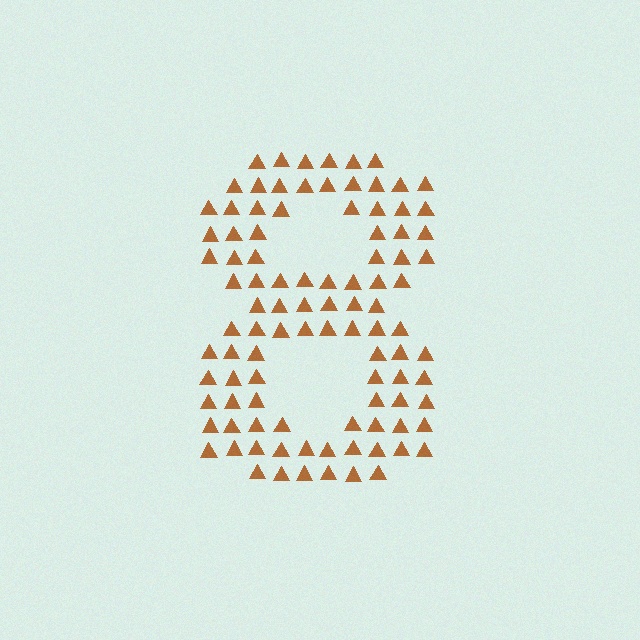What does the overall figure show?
The overall figure shows the digit 8.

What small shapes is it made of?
It is made of small triangles.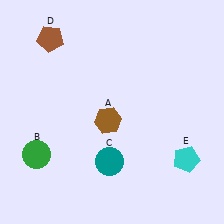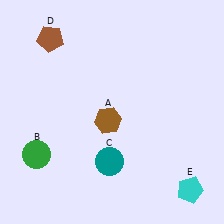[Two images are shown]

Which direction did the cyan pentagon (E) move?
The cyan pentagon (E) moved down.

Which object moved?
The cyan pentagon (E) moved down.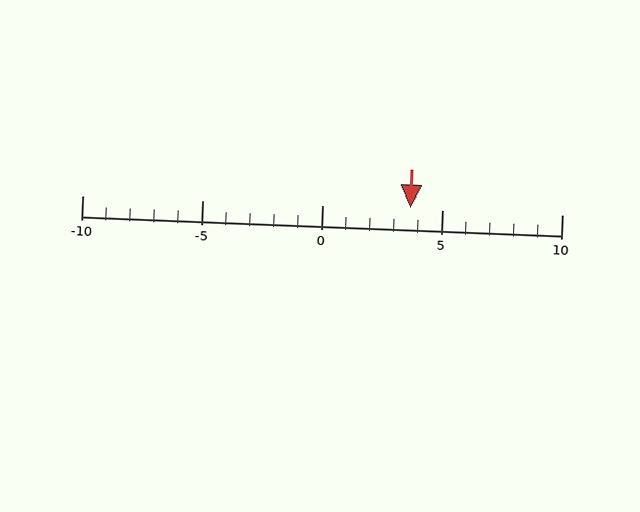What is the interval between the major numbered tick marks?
The major tick marks are spaced 5 units apart.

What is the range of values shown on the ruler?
The ruler shows values from -10 to 10.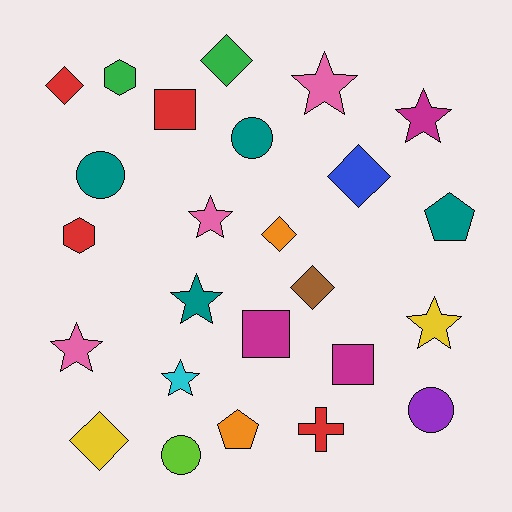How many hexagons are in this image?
There are 2 hexagons.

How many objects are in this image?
There are 25 objects.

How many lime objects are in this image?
There is 1 lime object.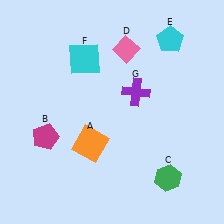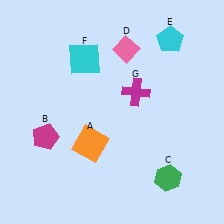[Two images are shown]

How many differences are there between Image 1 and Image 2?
There is 1 difference between the two images.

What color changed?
The cross (G) changed from purple in Image 1 to magenta in Image 2.